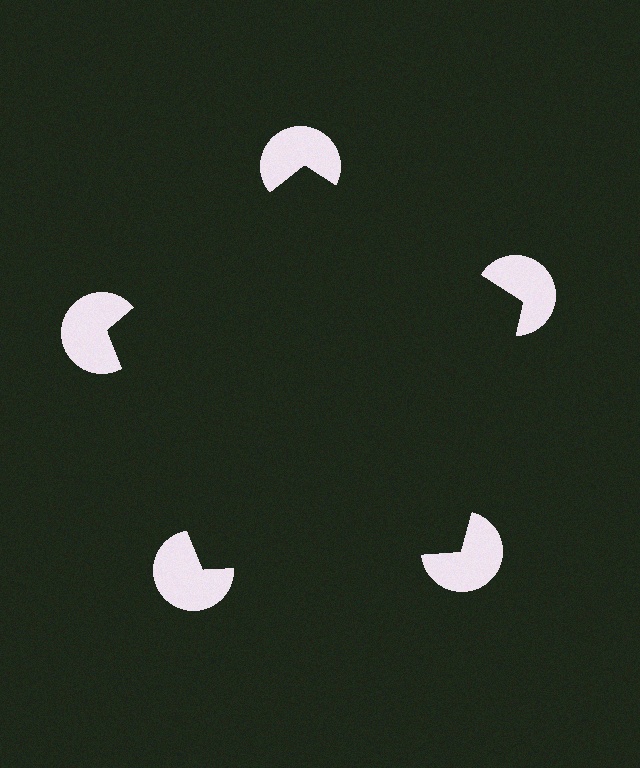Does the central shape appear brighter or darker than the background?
It typically appears slightly darker than the background, even though no actual brightness change is drawn.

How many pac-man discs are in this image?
There are 5 — one at each vertex of the illusory pentagon.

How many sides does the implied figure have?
5 sides.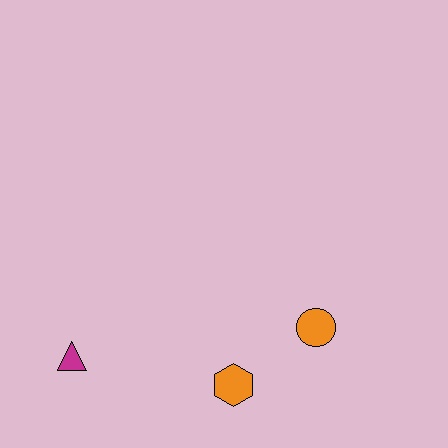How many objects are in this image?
There are 3 objects.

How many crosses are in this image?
There are no crosses.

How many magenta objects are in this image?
There is 1 magenta object.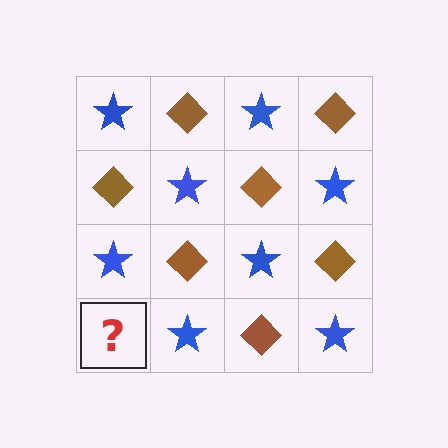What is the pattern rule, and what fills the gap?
The rule is that it alternates blue star and brown diamond in a checkerboard pattern. The gap should be filled with a brown diamond.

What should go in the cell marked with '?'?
The missing cell should contain a brown diamond.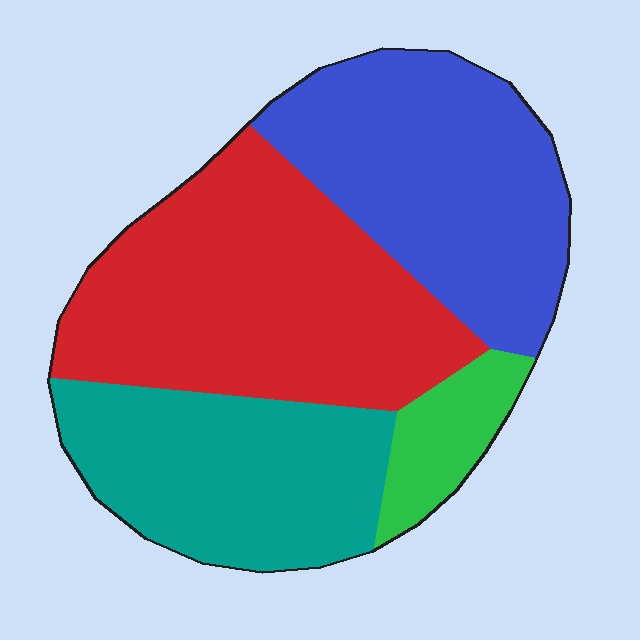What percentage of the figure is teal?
Teal takes up between a quarter and a half of the figure.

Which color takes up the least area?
Green, at roughly 10%.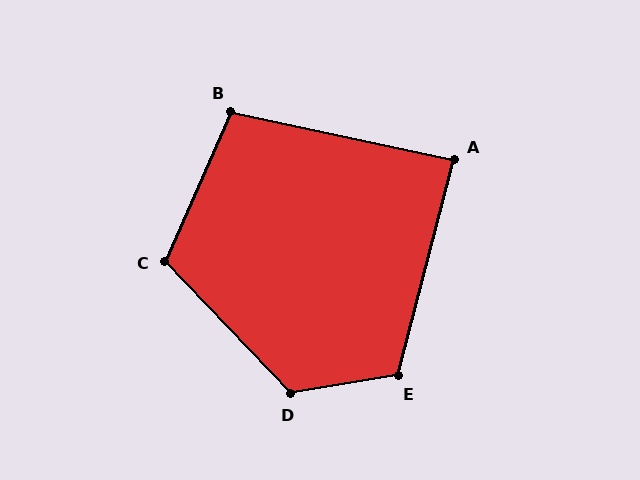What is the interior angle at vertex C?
Approximately 113 degrees (obtuse).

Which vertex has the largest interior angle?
D, at approximately 124 degrees.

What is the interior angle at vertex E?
Approximately 114 degrees (obtuse).